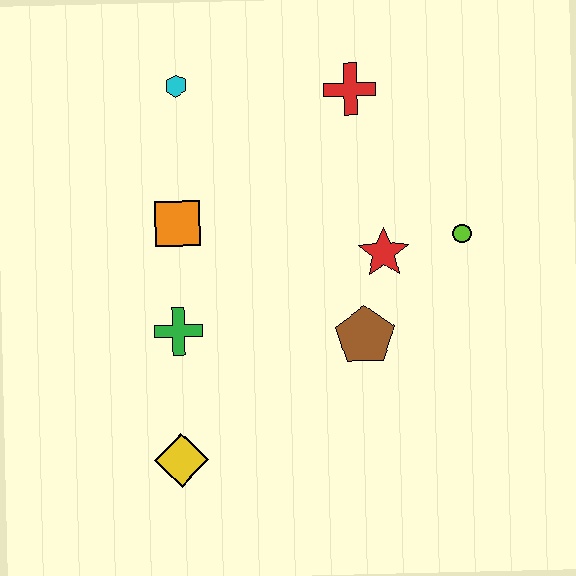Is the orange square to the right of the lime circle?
No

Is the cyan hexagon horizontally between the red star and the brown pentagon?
No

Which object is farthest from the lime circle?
The yellow diamond is farthest from the lime circle.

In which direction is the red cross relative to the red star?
The red cross is above the red star.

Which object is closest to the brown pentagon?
The red star is closest to the brown pentagon.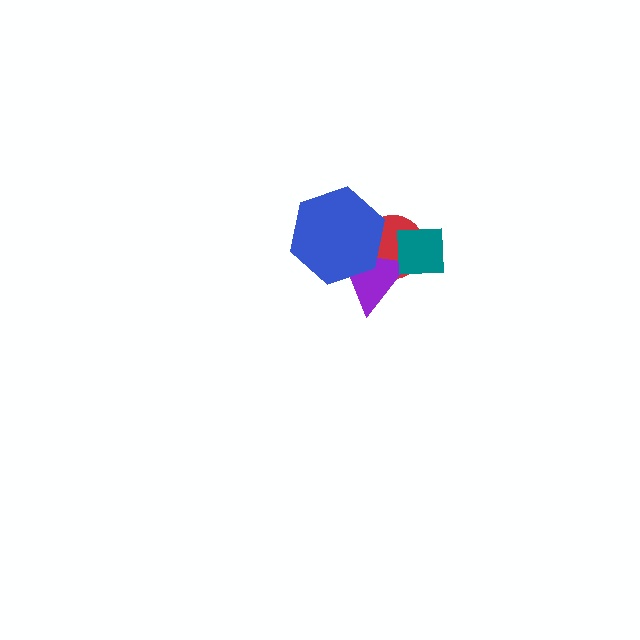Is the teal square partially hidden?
No, no other shape covers it.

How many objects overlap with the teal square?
2 objects overlap with the teal square.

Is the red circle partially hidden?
Yes, it is partially covered by another shape.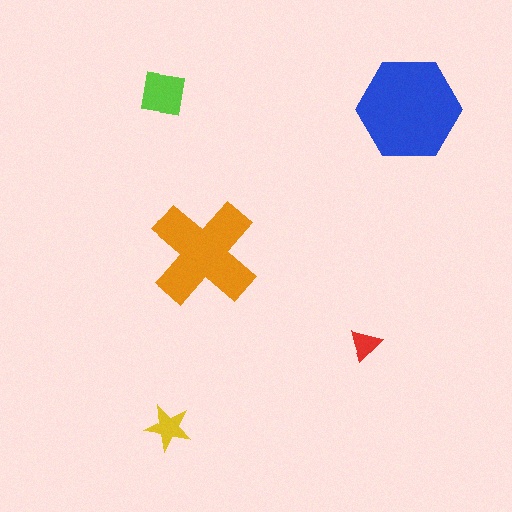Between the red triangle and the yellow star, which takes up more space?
The yellow star.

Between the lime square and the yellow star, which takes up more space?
The lime square.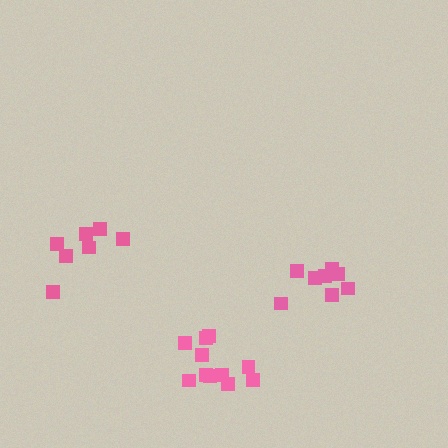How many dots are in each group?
Group 1: 7 dots, Group 2: 11 dots, Group 3: 8 dots (26 total).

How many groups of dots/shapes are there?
There are 3 groups.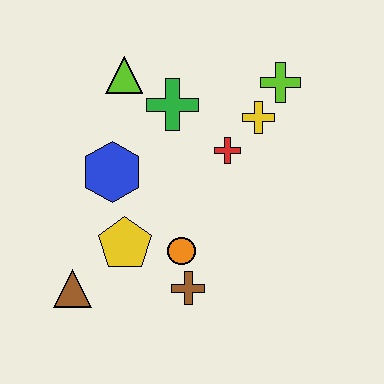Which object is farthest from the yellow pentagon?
The lime cross is farthest from the yellow pentagon.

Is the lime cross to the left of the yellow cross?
No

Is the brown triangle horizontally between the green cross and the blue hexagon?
No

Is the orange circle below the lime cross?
Yes